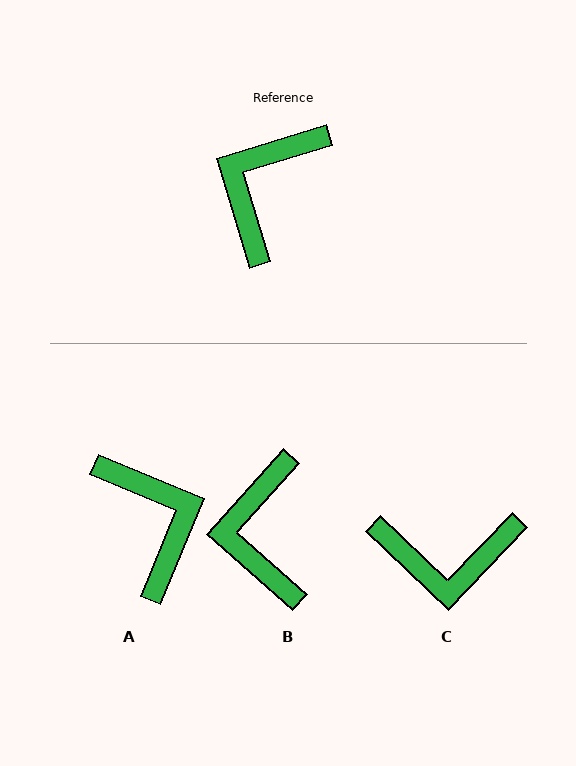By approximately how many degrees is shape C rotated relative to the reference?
Approximately 119 degrees counter-clockwise.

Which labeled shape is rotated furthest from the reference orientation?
A, about 129 degrees away.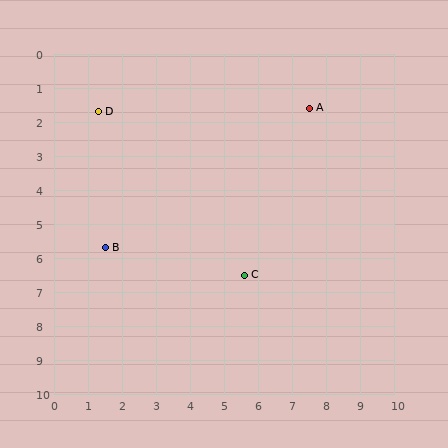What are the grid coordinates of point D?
Point D is at approximately (1.3, 1.7).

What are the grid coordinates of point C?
Point C is at approximately (5.6, 6.5).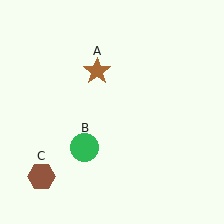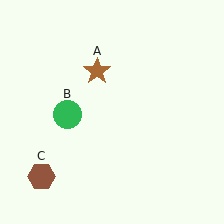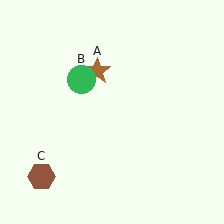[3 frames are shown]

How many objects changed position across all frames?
1 object changed position: green circle (object B).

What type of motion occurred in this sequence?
The green circle (object B) rotated clockwise around the center of the scene.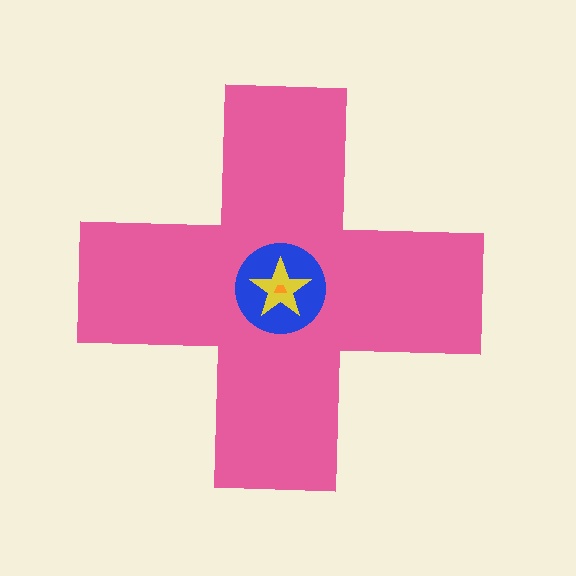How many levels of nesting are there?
4.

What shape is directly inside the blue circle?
The yellow star.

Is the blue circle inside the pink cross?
Yes.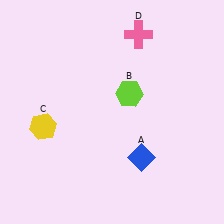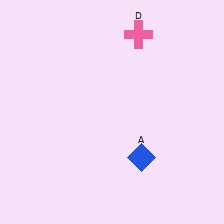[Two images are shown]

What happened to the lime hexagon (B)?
The lime hexagon (B) was removed in Image 2. It was in the top-right area of Image 1.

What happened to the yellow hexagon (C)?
The yellow hexagon (C) was removed in Image 2. It was in the bottom-left area of Image 1.